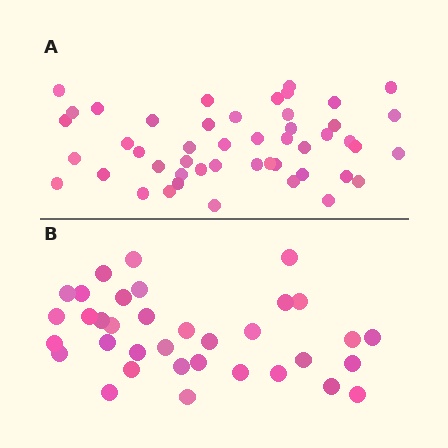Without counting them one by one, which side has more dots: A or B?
Region A (the top region) has more dots.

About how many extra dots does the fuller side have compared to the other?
Region A has approximately 15 more dots than region B.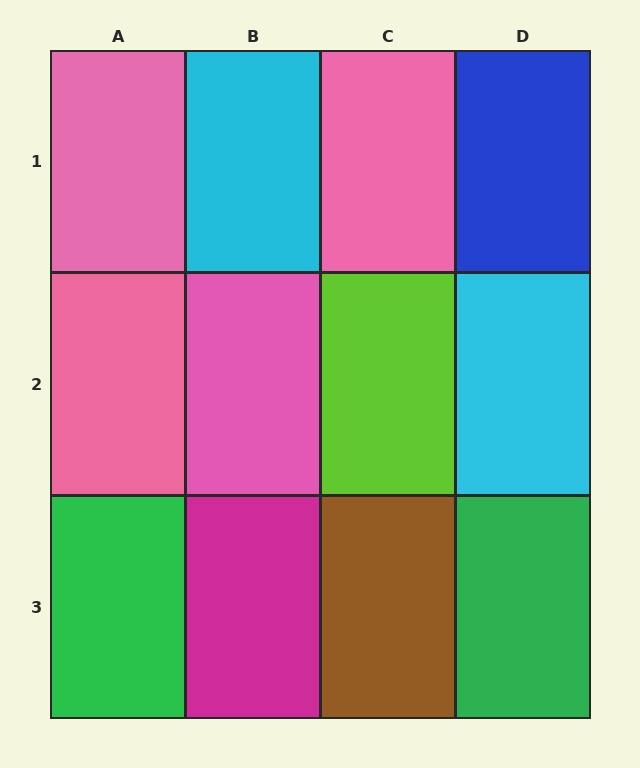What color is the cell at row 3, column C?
Brown.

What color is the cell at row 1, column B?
Cyan.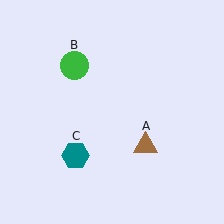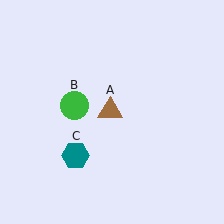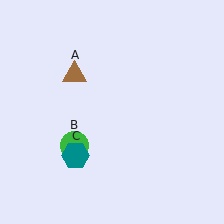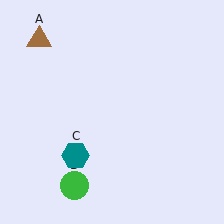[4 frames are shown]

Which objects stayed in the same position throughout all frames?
Teal hexagon (object C) remained stationary.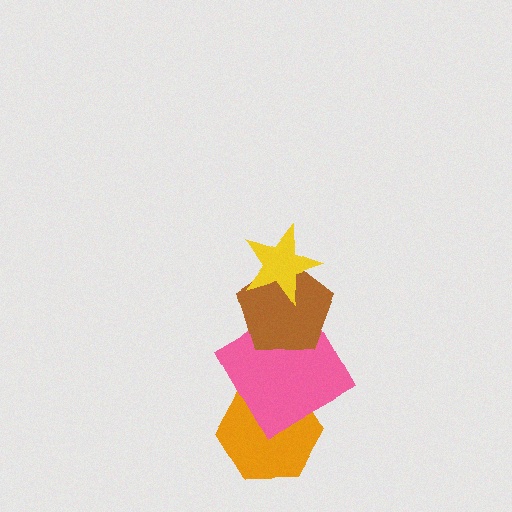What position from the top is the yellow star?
The yellow star is 1st from the top.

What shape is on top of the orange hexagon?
The pink diamond is on top of the orange hexagon.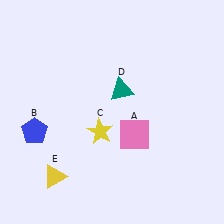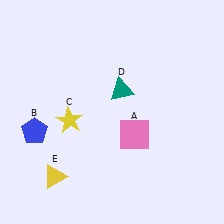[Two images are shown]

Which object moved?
The yellow star (C) moved left.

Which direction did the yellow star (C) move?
The yellow star (C) moved left.